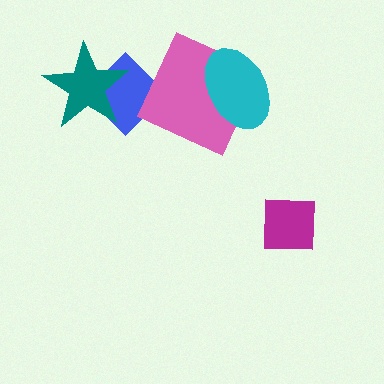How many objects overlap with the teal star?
1 object overlaps with the teal star.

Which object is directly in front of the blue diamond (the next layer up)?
The teal star is directly in front of the blue diamond.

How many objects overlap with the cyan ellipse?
1 object overlaps with the cyan ellipse.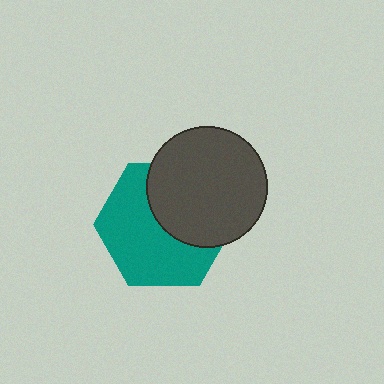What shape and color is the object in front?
The object in front is a dark gray circle.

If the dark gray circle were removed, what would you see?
You would see the complete teal hexagon.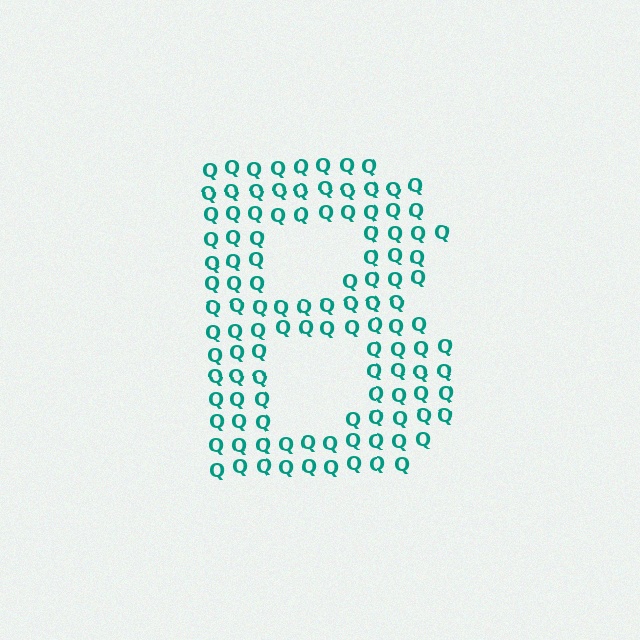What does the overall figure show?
The overall figure shows the letter B.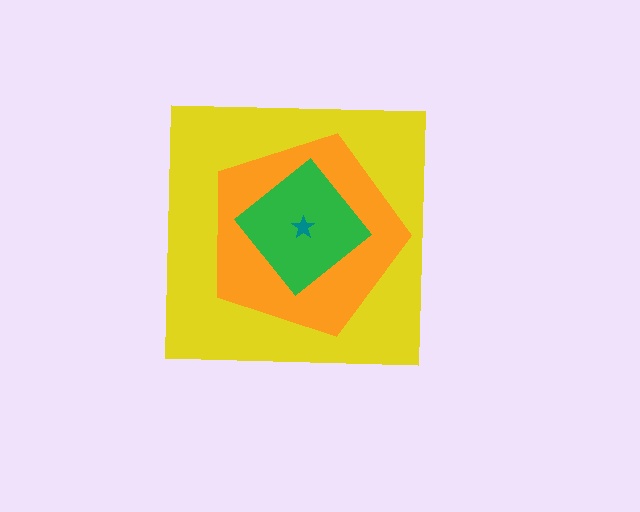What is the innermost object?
The teal star.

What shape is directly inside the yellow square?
The orange pentagon.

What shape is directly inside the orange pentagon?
The green diamond.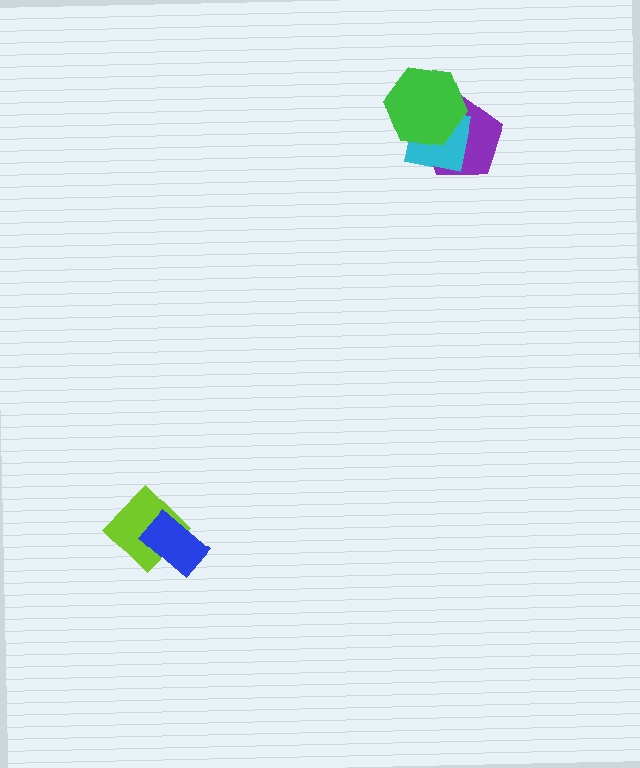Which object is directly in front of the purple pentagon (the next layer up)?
The cyan square is directly in front of the purple pentagon.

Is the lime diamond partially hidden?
Yes, it is partially covered by another shape.